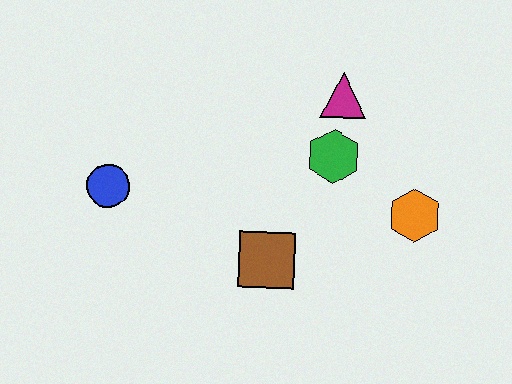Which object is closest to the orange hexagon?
The green hexagon is closest to the orange hexagon.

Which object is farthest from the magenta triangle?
The blue circle is farthest from the magenta triangle.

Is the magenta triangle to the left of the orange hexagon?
Yes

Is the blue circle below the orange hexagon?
No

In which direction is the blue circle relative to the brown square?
The blue circle is to the left of the brown square.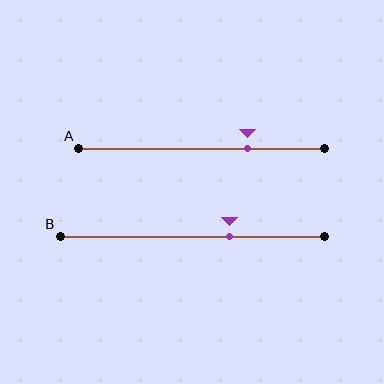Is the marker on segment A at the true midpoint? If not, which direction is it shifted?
No, the marker on segment A is shifted to the right by about 19% of the segment length.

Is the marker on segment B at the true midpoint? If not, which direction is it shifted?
No, the marker on segment B is shifted to the right by about 14% of the segment length.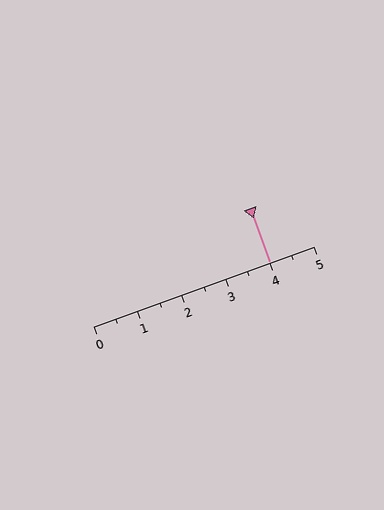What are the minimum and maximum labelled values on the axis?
The axis runs from 0 to 5.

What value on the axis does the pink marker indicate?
The marker indicates approximately 4.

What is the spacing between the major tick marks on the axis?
The major ticks are spaced 1 apart.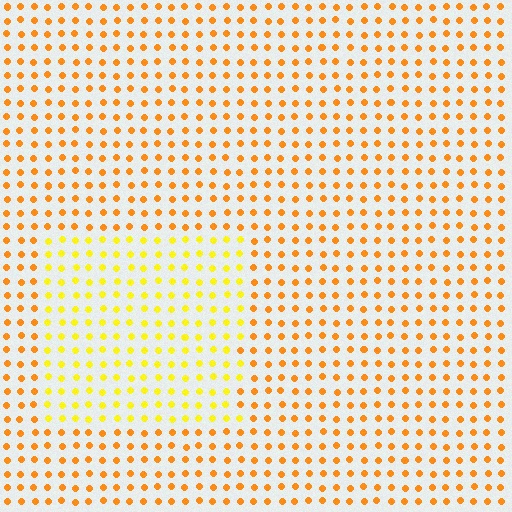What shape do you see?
I see a rectangle.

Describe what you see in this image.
The image is filled with small orange elements in a uniform arrangement. A rectangle-shaped region is visible where the elements are tinted to a slightly different hue, forming a subtle color boundary.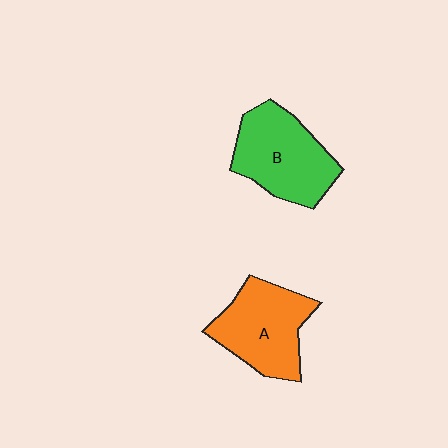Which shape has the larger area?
Shape B (green).